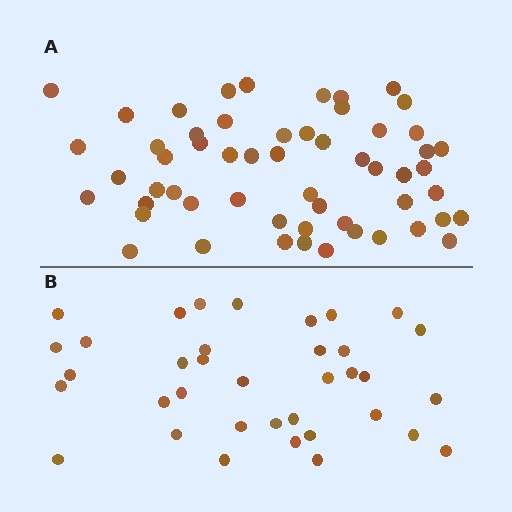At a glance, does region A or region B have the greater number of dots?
Region A (the top region) has more dots.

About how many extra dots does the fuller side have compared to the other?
Region A has approximately 20 more dots than region B.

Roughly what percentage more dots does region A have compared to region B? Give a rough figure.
About 55% more.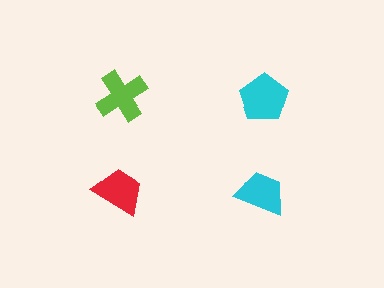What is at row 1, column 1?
A lime cross.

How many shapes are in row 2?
2 shapes.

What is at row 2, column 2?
A cyan trapezoid.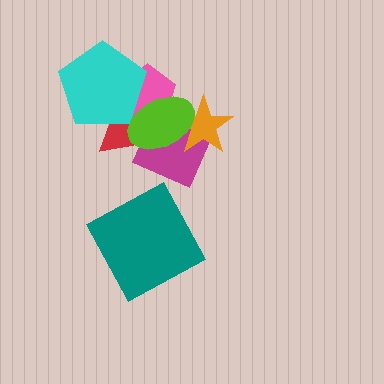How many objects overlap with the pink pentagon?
4 objects overlap with the pink pentagon.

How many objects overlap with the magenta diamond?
4 objects overlap with the magenta diamond.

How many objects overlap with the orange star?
3 objects overlap with the orange star.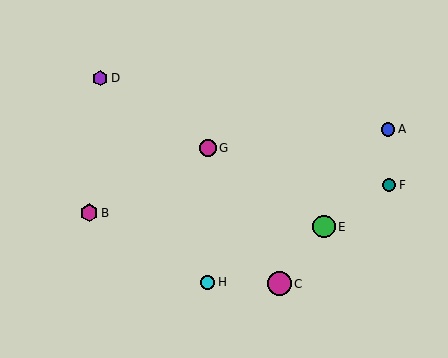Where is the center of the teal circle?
The center of the teal circle is at (389, 185).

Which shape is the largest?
The magenta circle (labeled C) is the largest.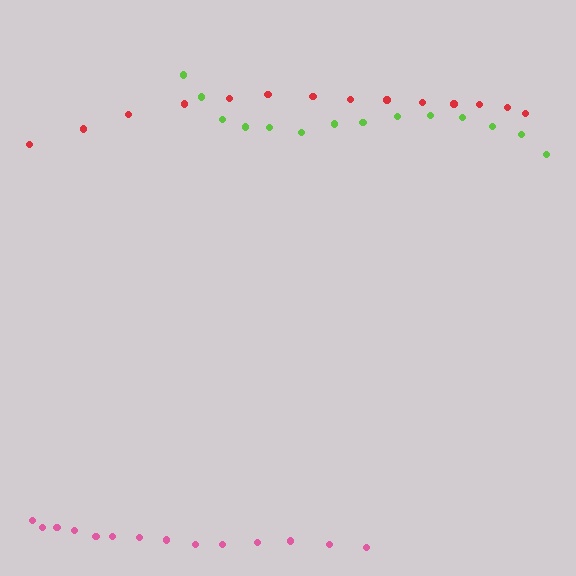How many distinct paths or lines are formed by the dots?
There are 3 distinct paths.